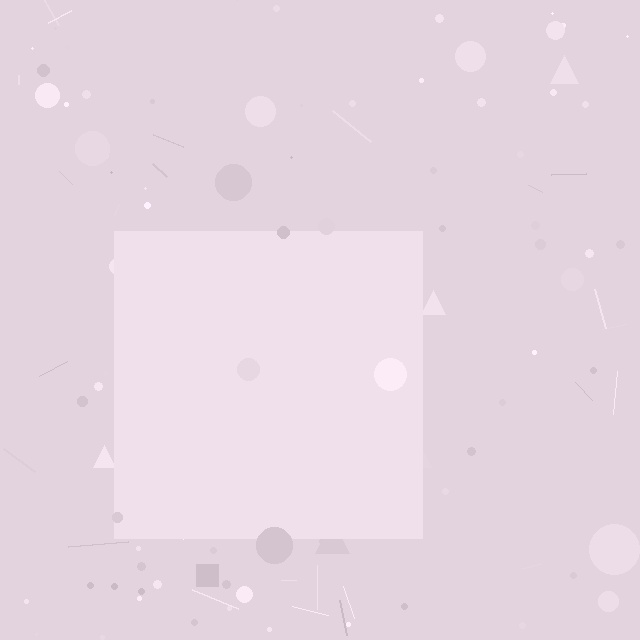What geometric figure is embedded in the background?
A square is embedded in the background.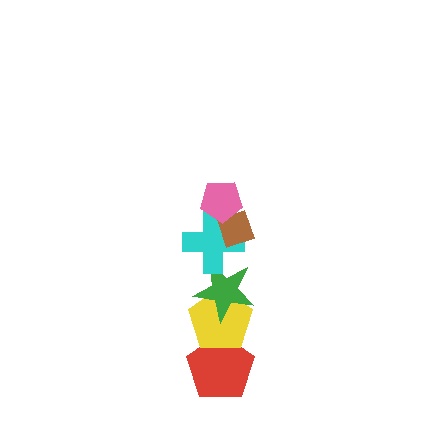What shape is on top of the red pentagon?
The yellow pentagon is on top of the red pentagon.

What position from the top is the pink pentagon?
The pink pentagon is 1st from the top.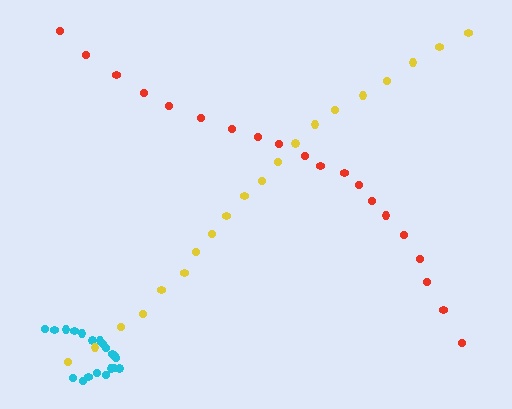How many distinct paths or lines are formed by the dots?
There are 3 distinct paths.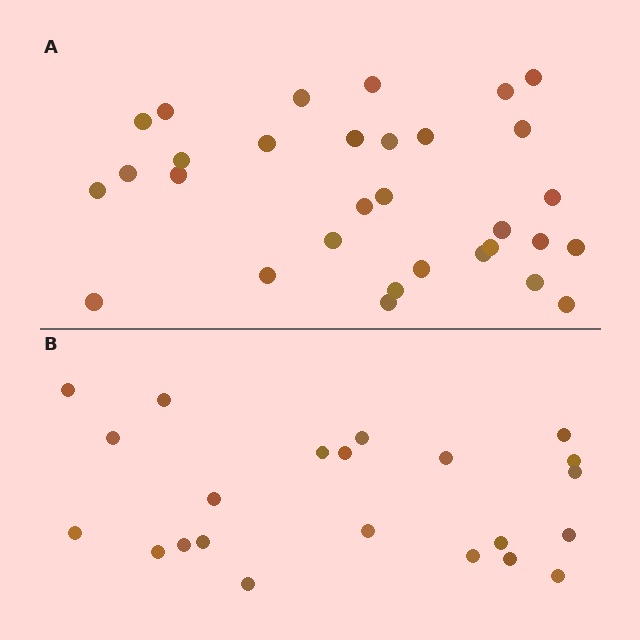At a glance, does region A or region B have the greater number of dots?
Region A (the top region) has more dots.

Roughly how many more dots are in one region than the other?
Region A has roughly 8 or so more dots than region B.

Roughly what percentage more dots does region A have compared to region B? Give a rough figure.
About 40% more.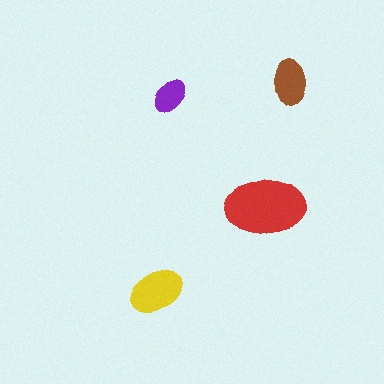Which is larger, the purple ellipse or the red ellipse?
The red one.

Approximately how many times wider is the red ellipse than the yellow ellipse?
About 1.5 times wider.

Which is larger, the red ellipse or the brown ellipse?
The red one.